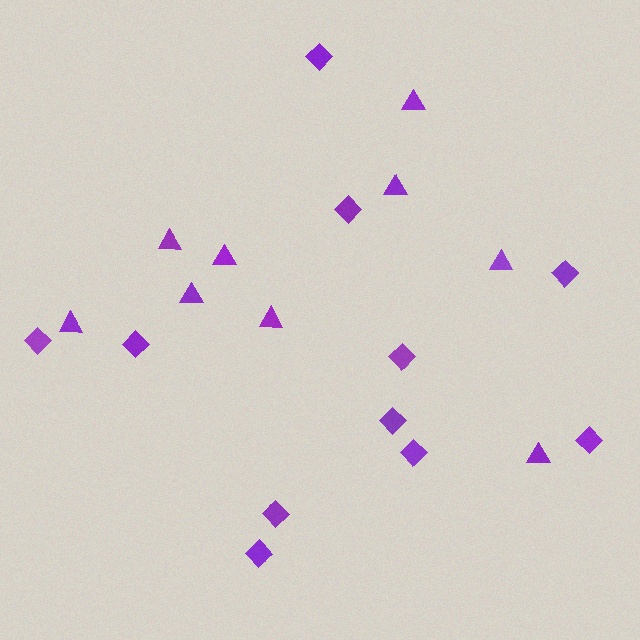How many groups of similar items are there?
There are 2 groups: one group of triangles (9) and one group of diamonds (11).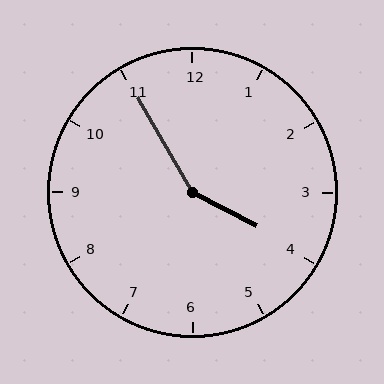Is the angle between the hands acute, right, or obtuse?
It is obtuse.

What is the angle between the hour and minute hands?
Approximately 148 degrees.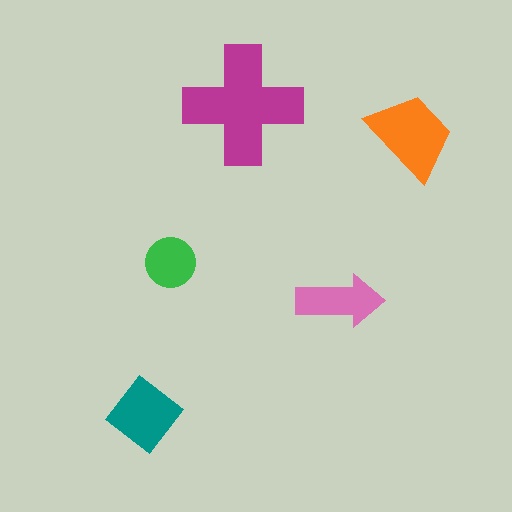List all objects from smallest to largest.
The green circle, the pink arrow, the teal diamond, the orange trapezoid, the magenta cross.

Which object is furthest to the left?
The teal diamond is leftmost.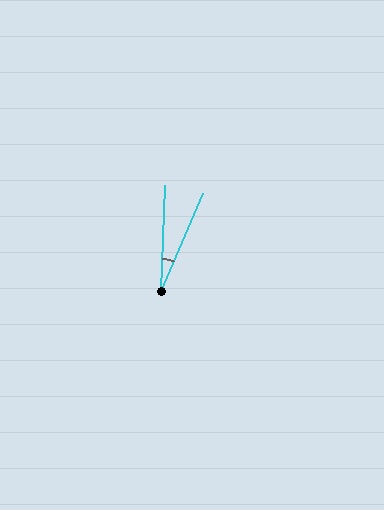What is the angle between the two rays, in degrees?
Approximately 21 degrees.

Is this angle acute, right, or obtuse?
It is acute.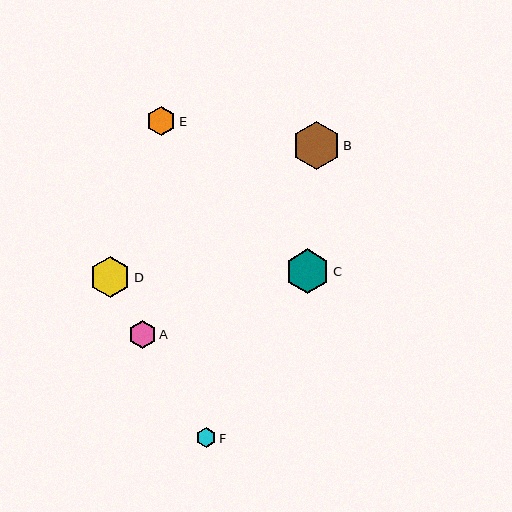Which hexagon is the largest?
Hexagon B is the largest with a size of approximately 47 pixels.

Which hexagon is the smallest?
Hexagon F is the smallest with a size of approximately 20 pixels.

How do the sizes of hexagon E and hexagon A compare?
Hexagon E and hexagon A are approximately the same size.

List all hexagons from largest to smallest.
From largest to smallest: B, C, D, E, A, F.